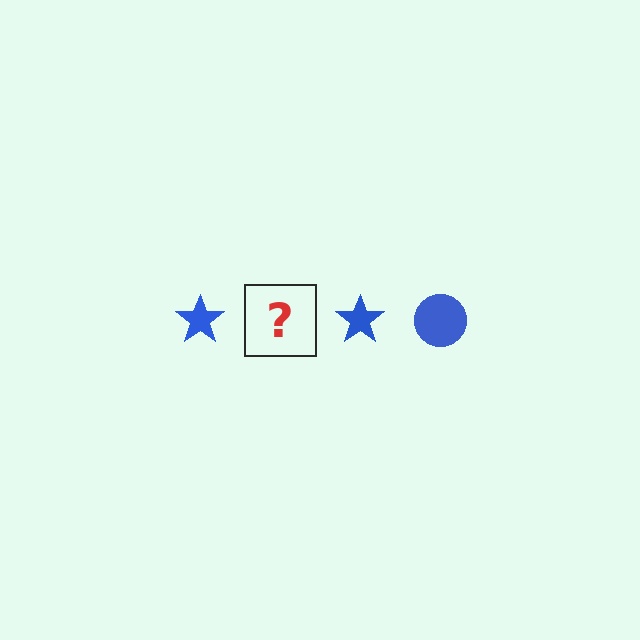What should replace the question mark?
The question mark should be replaced with a blue circle.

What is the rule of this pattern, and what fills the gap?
The rule is that the pattern cycles through star, circle shapes in blue. The gap should be filled with a blue circle.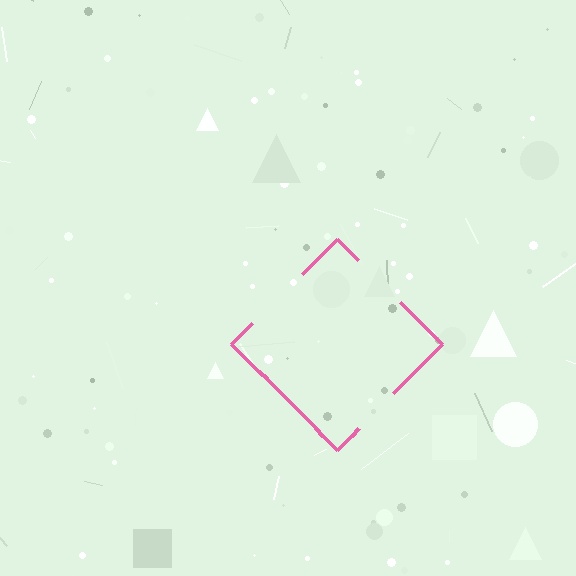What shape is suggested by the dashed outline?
The dashed outline suggests a diamond.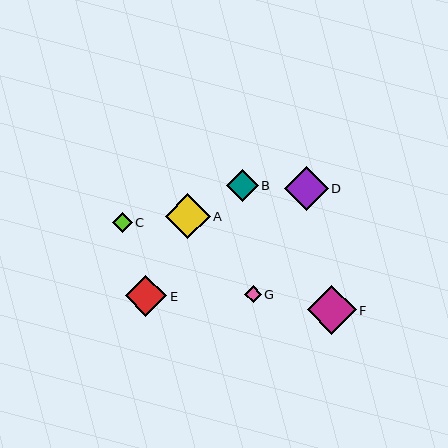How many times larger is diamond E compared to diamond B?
Diamond E is approximately 1.3 times the size of diamond B.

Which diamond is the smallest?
Diamond G is the smallest with a size of approximately 16 pixels.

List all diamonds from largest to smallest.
From largest to smallest: F, A, D, E, B, C, G.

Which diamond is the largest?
Diamond F is the largest with a size of approximately 49 pixels.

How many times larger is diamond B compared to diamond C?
Diamond B is approximately 1.6 times the size of diamond C.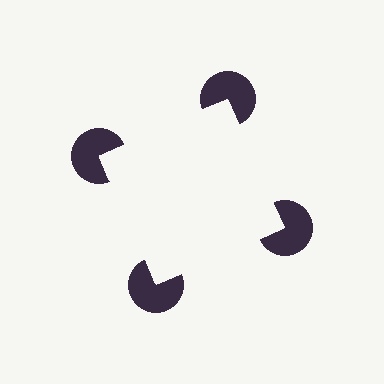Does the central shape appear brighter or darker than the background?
It typically appears slightly brighter than the background, even though no actual brightness change is drawn.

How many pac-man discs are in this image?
There are 4 — one at each vertex of the illusory square.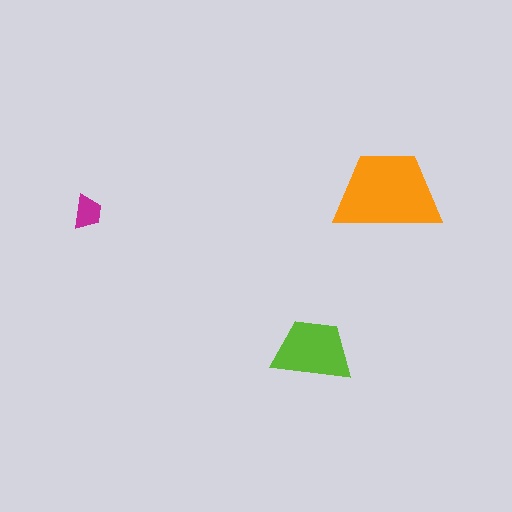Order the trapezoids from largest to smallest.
the orange one, the lime one, the magenta one.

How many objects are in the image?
There are 3 objects in the image.